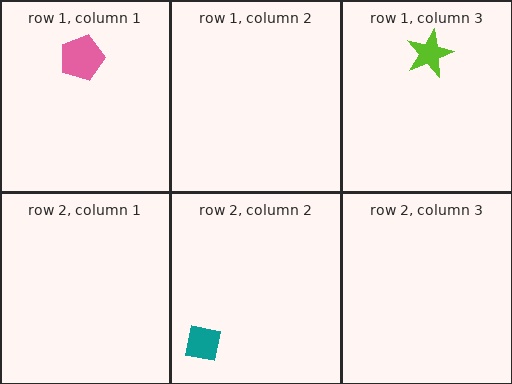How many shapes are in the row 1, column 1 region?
1.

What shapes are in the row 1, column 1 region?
The pink pentagon.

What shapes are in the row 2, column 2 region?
The teal square.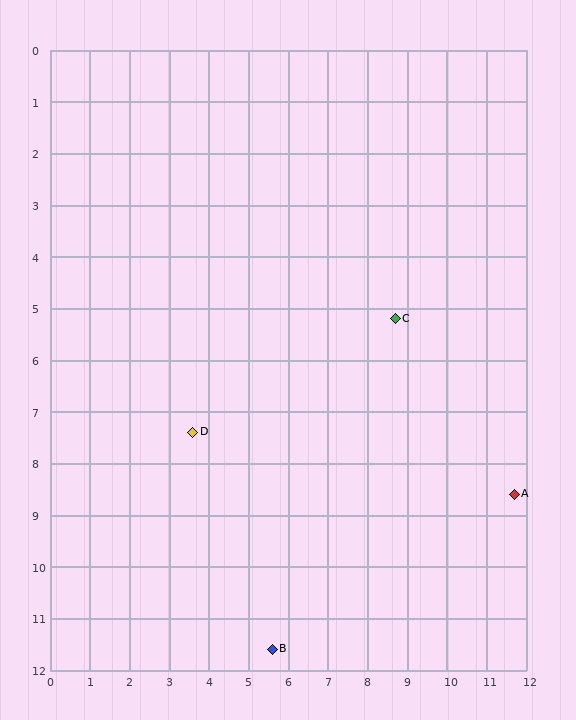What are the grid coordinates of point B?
Point B is at approximately (5.6, 11.6).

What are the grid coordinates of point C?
Point C is at approximately (8.7, 5.2).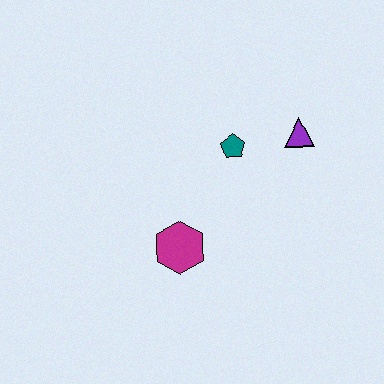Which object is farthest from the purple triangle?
The magenta hexagon is farthest from the purple triangle.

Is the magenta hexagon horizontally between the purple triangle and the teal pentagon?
No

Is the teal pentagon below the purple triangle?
Yes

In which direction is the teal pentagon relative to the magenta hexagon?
The teal pentagon is above the magenta hexagon.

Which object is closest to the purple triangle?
The teal pentagon is closest to the purple triangle.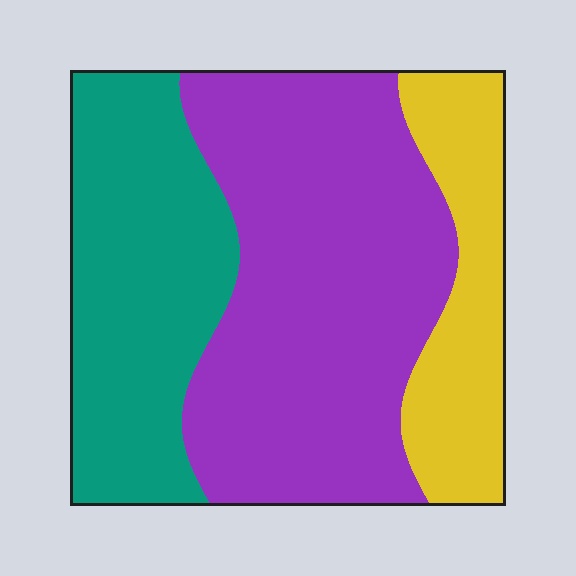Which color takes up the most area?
Purple, at roughly 50%.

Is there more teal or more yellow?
Teal.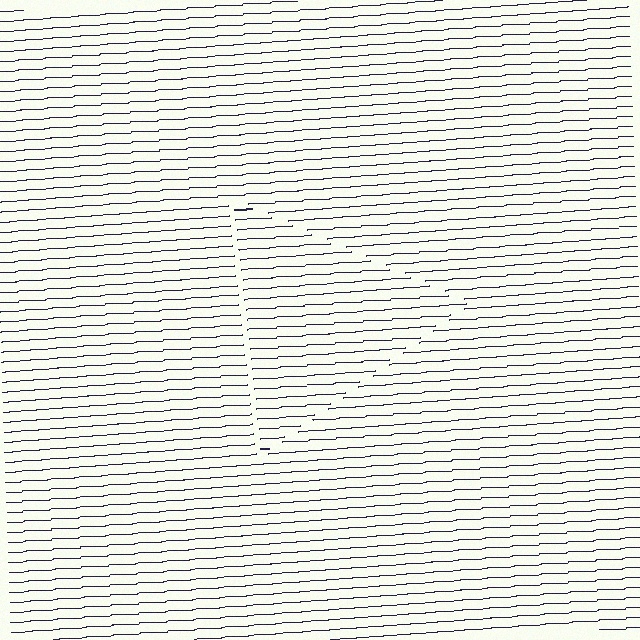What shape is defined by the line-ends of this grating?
An illusory triangle. The interior of the shape contains the same grating, shifted by half a period — the contour is defined by the phase discontinuity where line-ends from the inner and outer gratings abut.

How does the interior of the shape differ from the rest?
The interior of the shape contains the same grating, shifted by half a period — the contour is defined by the phase discontinuity where line-ends from the inner and outer gratings abut.